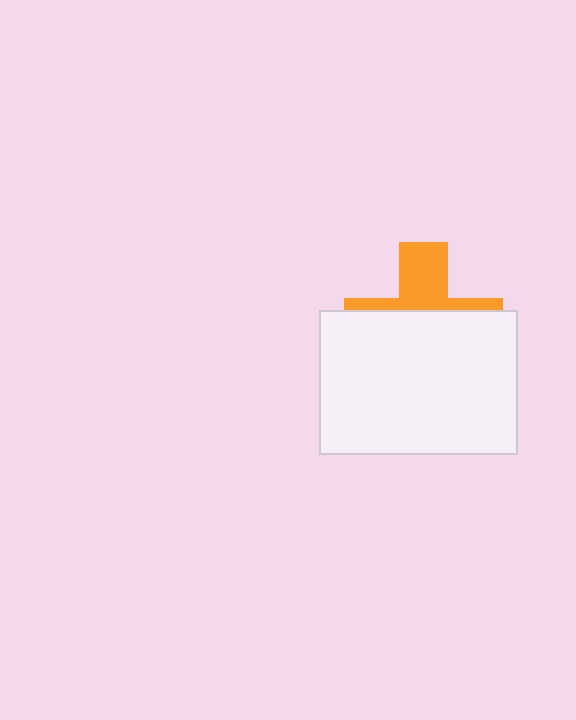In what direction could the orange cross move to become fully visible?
The orange cross could move up. That would shift it out from behind the white rectangle entirely.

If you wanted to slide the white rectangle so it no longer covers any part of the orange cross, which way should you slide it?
Slide it down — that is the most direct way to separate the two shapes.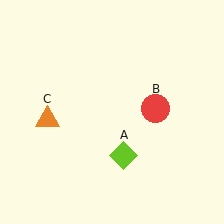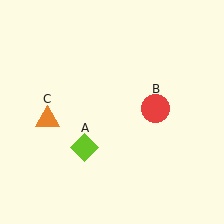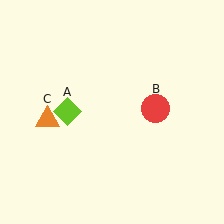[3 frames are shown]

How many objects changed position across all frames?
1 object changed position: lime diamond (object A).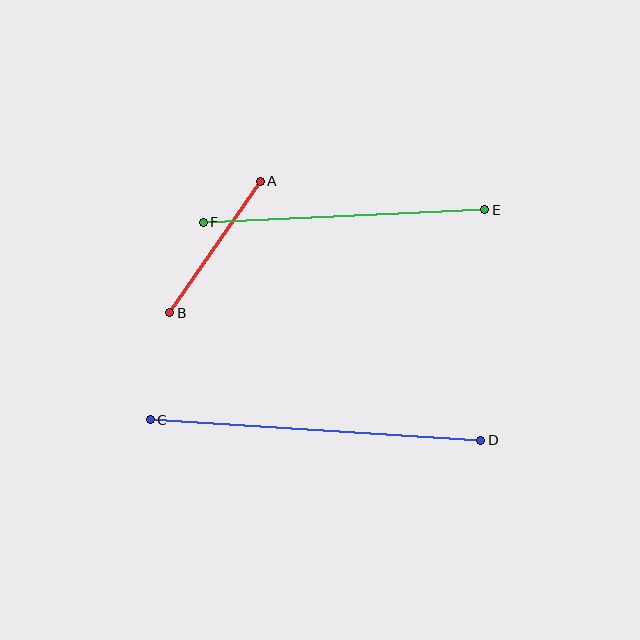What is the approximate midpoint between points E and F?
The midpoint is at approximately (344, 216) pixels.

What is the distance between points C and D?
The distance is approximately 331 pixels.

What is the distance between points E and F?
The distance is approximately 282 pixels.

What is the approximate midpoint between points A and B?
The midpoint is at approximately (215, 247) pixels.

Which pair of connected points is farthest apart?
Points C and D are farthest apart.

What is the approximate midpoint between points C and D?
The midpoint is at approximately (316, 430) pixels.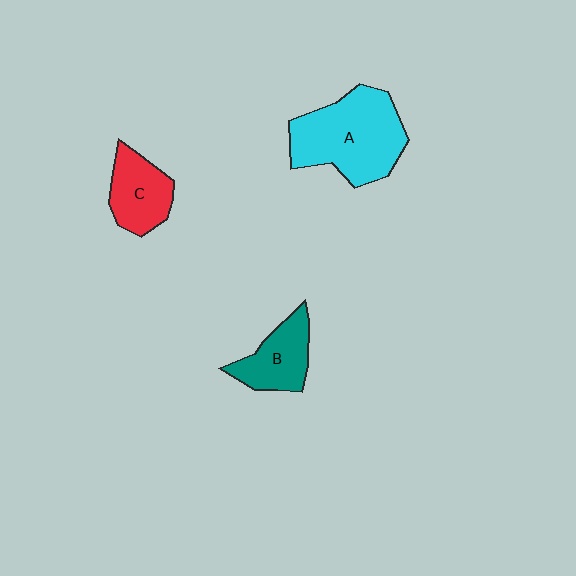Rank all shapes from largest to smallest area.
From largest to smallest: A (cyan), C (red), B (teal).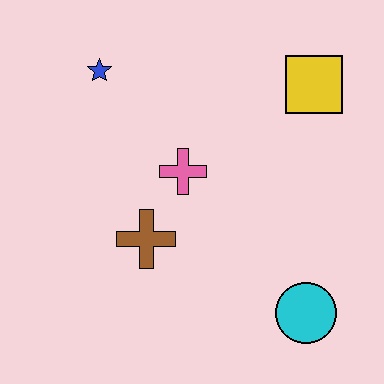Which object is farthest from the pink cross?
The cyan circle is farthest from the pink cross.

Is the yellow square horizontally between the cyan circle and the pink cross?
No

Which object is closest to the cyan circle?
The brown cross is closest to the cyan circle.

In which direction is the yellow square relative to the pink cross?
The yellow square is to the right of the pink cross.